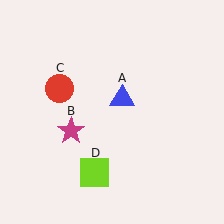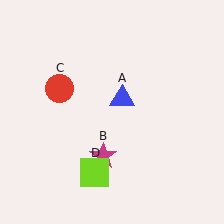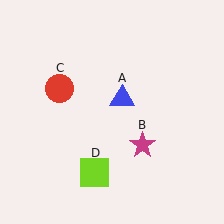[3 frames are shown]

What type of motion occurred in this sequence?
The magenta star (object B) rotated counterclockwise around the center of the scene.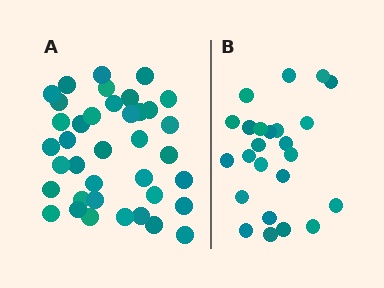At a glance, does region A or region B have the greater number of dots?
Region A (the left region) has more dots.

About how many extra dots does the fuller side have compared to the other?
Region A has approximately 15 more dots than region B.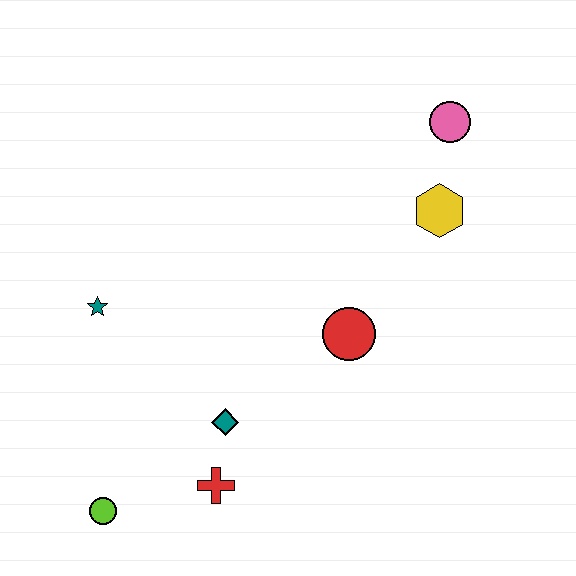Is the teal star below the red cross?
No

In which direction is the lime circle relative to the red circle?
The lime circle is to the left of the red circle.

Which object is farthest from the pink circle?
The lime circle is farthest from the pink circle.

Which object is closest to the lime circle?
The red cross is closest to the lime circle.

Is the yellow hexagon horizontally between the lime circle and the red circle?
No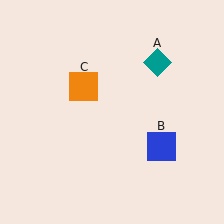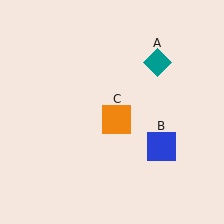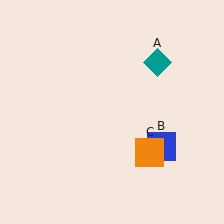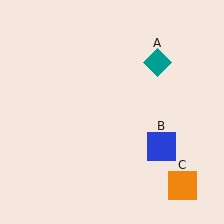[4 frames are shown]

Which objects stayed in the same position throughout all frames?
Teal diamond (object A) and blue square (object B) remained stationary.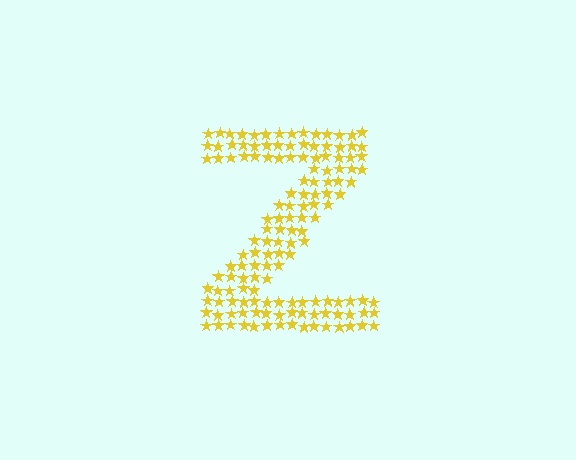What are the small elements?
The small elements are stars.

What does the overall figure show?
The overall figure shows the letter Z.